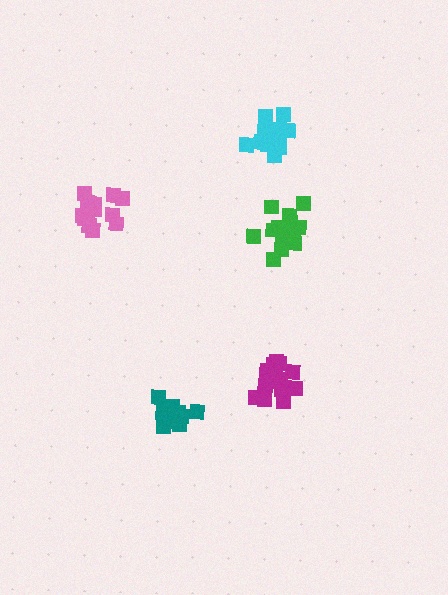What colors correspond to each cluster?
The clusters are colored: cyan, green, magenta, teal, pink.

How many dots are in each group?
Group 1: 16 dots, Group 2: 18 dots, Group 3: 15 dots, Group 4: 14 dots, Group 5: 14 dots (77 total).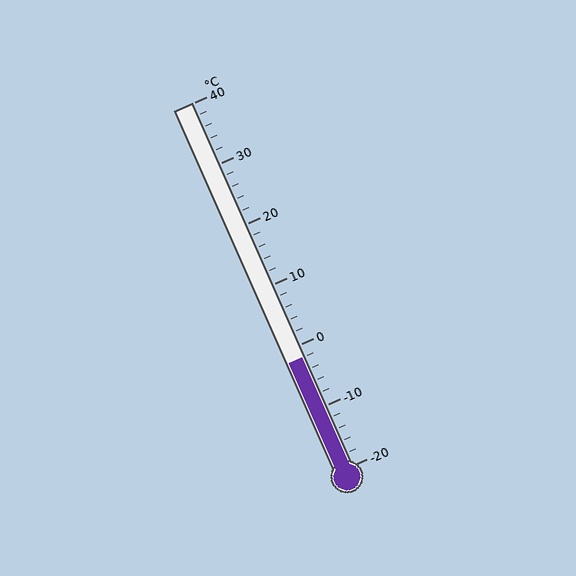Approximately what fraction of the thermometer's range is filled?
The thermometer is filled to approximately 30% of its range.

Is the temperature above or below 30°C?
The temperature is below 30°C.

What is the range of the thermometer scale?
The thermometer scale ranges from -20°C to 40°C.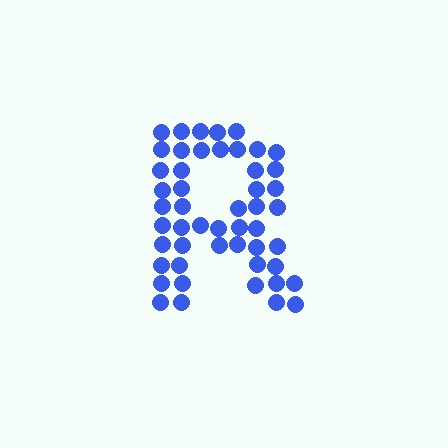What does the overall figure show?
The overall figure shows the letter R.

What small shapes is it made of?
It is made of small circles.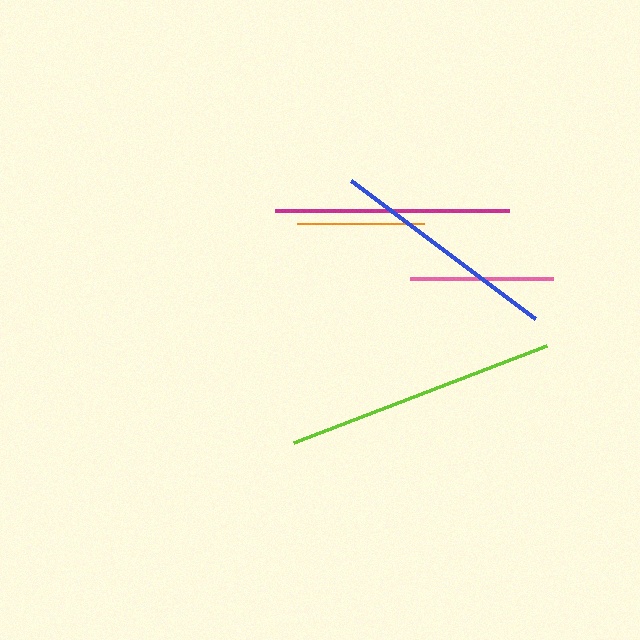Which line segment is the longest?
The lime line is the longest at approximately 271 pixels.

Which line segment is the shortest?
The orange line is the shortest at approximately 127 pixels.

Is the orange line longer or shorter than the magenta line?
The magenta line is longer than the orange line.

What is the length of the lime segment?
The lime segment is approximately 271 pixels long.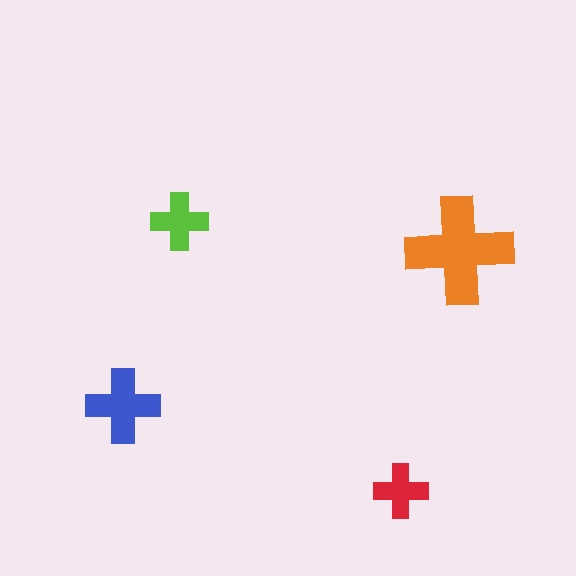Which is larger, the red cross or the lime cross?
The lime one.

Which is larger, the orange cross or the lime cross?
The orange one.